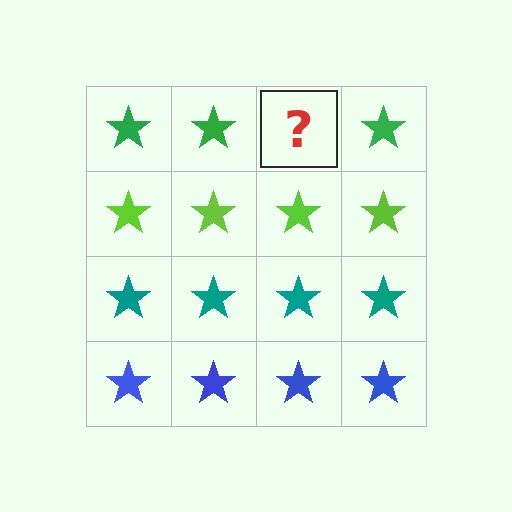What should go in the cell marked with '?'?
The missing cell should contain a green star.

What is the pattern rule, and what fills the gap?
The rule is that each row has a consistent color. The gap should be filled with a green star.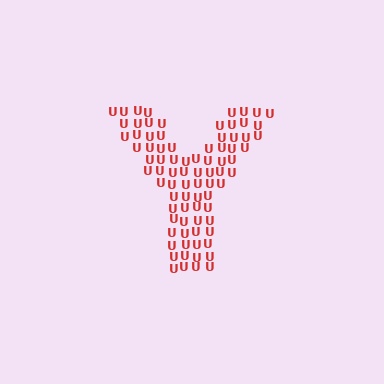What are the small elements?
The small elements are letter U's.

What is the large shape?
The large shape is the letter Y.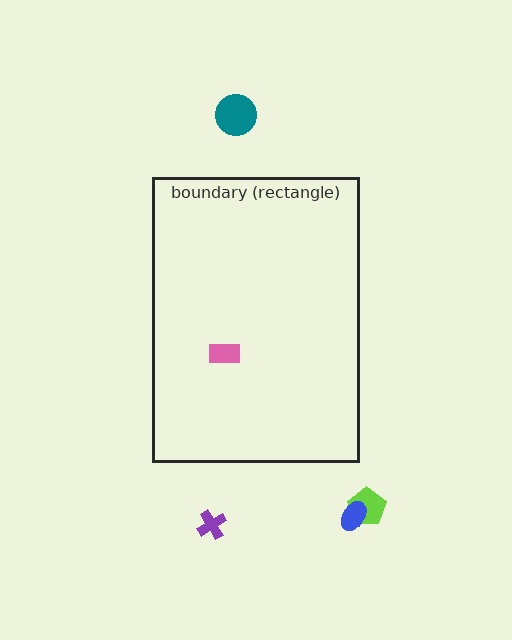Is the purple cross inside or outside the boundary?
Outside.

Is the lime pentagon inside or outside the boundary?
Outside.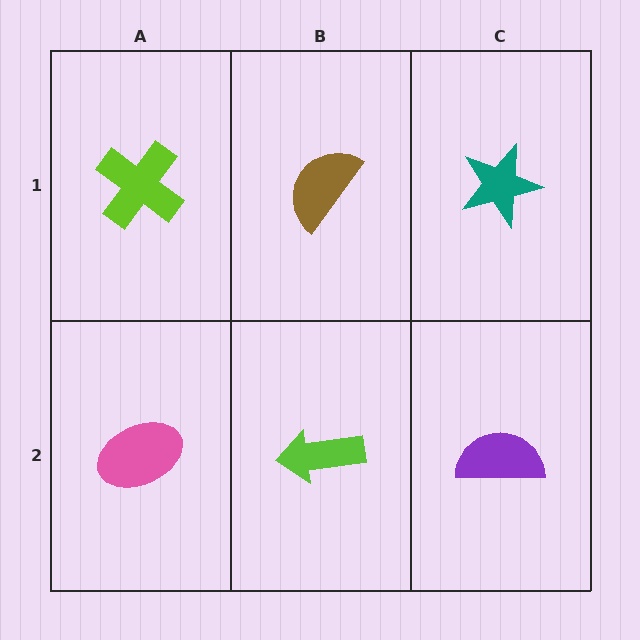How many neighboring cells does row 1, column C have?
2.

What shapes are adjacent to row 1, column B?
A lime arrow (row 2, column B), a lime cross (row 1, column A), a teal star (row 1, column C).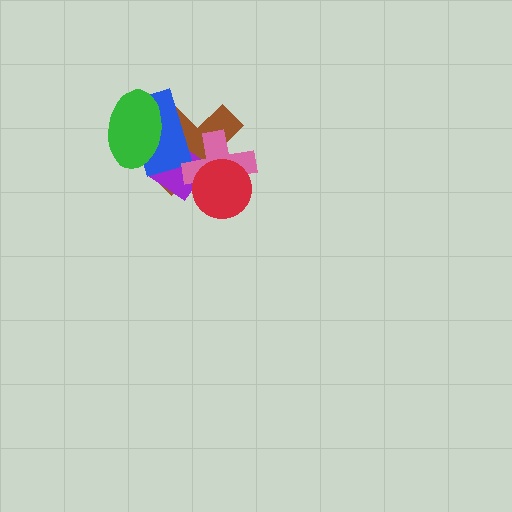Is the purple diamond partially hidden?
Yes, it is partially covered by another shape.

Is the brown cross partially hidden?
Yes, it is partially covered by another shape.